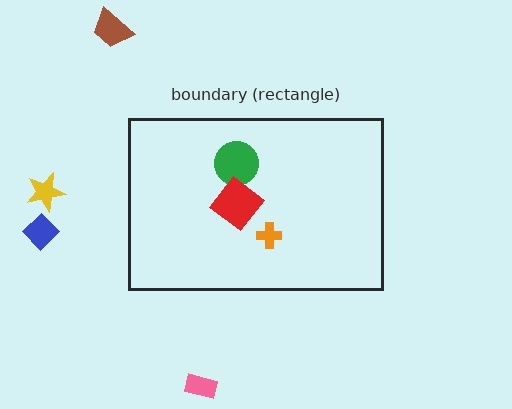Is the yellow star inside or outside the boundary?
Outside.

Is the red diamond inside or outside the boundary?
Inside.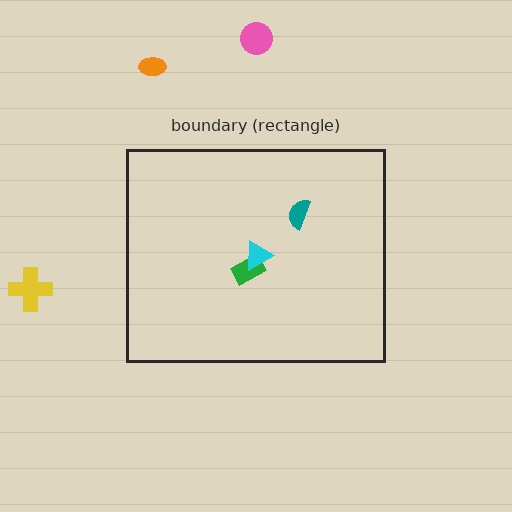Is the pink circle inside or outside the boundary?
Outside.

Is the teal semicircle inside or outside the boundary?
Inside.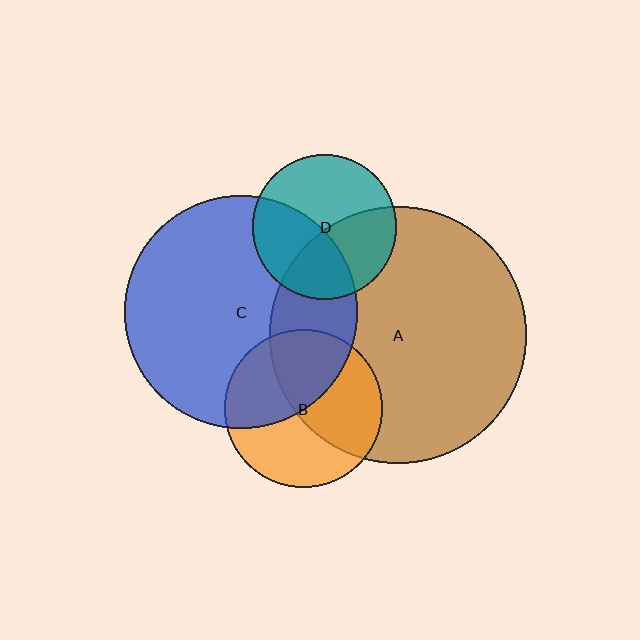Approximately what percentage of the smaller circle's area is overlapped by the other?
Approximately 50%.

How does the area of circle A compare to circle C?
Approximately 1.2 times.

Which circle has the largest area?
Circle A (brown).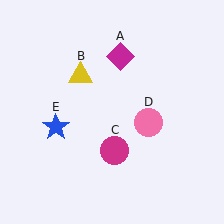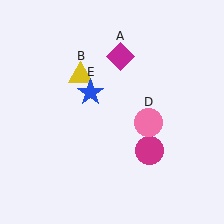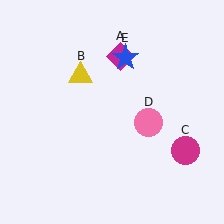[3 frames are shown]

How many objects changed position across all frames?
2 objects changed position: magenta circle (object C), blue star (object E).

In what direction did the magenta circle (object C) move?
The magenta circle (object C) moved right.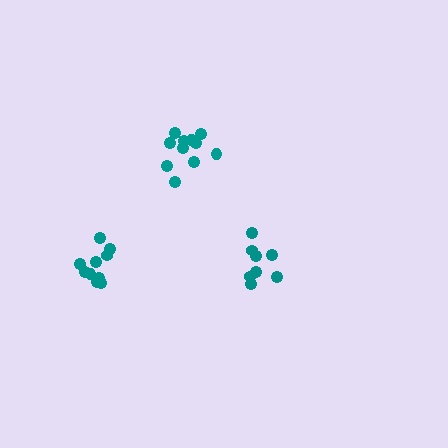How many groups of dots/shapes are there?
There are 3 groups.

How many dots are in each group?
Group 1: 8 dots, Group 2: 11 dots, Group 3: 10 dots (29 total).